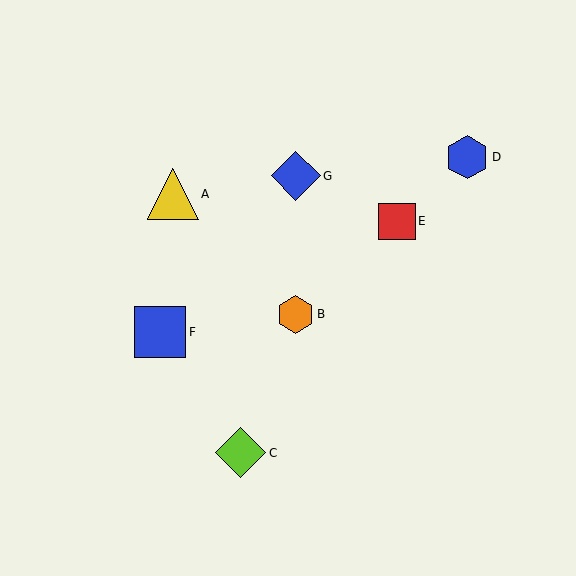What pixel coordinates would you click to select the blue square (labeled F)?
Click at (160, 332) to select the blue square F.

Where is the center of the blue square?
The center of the blue square is at (160, 332).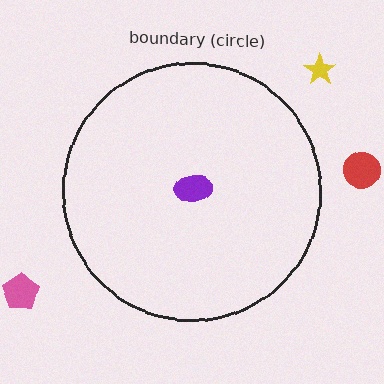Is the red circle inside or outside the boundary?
Outside.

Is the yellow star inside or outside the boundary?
Outside.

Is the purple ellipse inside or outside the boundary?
Inside.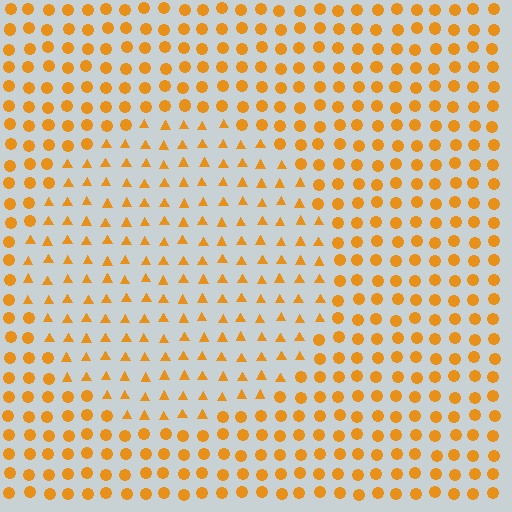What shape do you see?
I see a circle.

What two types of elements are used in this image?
The image uses triangles inside the circle region and circles outside it.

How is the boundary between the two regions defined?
The boundary is defined by a change in element shape: triangles inside vs. circles outside. All elements share the same color and spacing.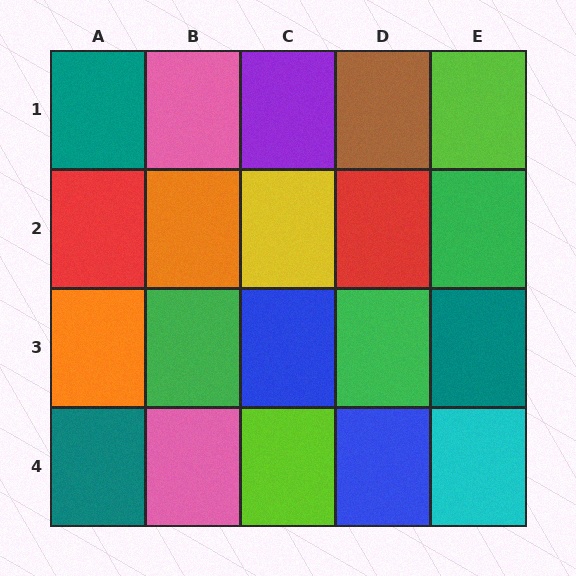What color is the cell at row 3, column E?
Teal.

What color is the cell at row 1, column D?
Brown.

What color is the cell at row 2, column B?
Orange.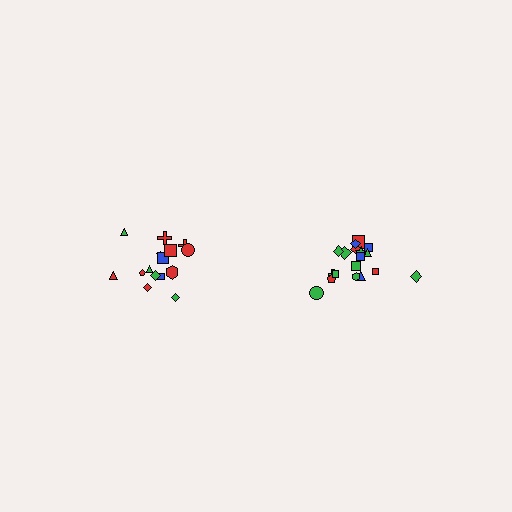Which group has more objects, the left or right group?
The right group.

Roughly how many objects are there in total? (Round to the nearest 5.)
Roughly 35 objects in total.